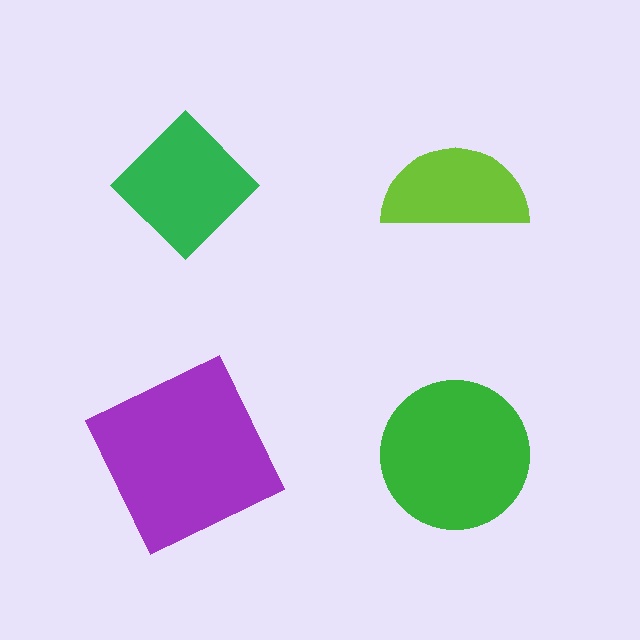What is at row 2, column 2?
A green circle.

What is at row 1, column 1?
A green diamond.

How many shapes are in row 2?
2 shapes.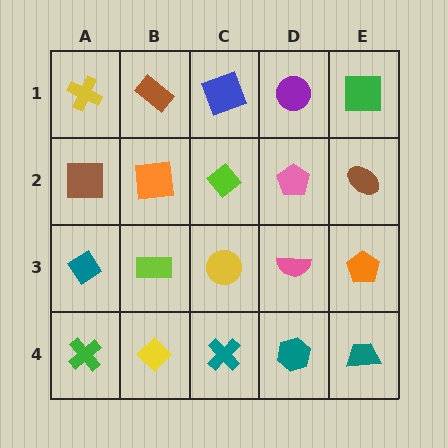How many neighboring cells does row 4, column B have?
3.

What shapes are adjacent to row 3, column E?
A brown ellipse (row 2, column E), a teal trapezoid (row 4, column E), a pink semicircle (row 3, column D).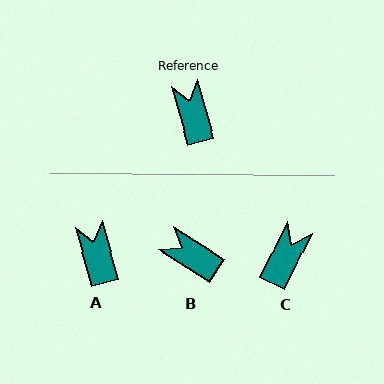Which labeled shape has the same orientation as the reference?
A.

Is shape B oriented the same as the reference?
No, it is off by about 41 degrees.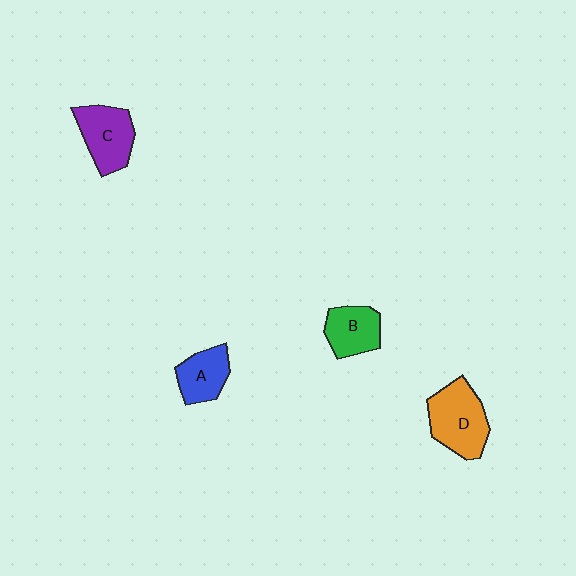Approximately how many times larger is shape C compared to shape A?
Approximately 1.3 times.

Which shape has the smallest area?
Shape A (blue).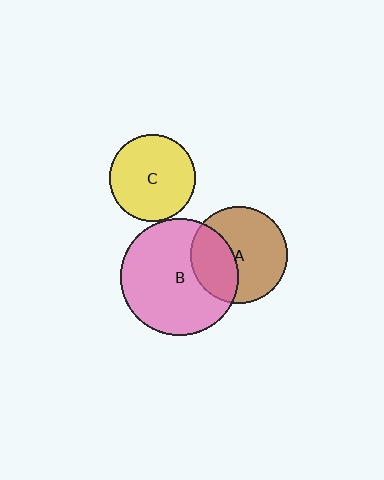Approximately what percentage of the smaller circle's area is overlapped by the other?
Approximately 35%.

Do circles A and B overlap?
Yes.